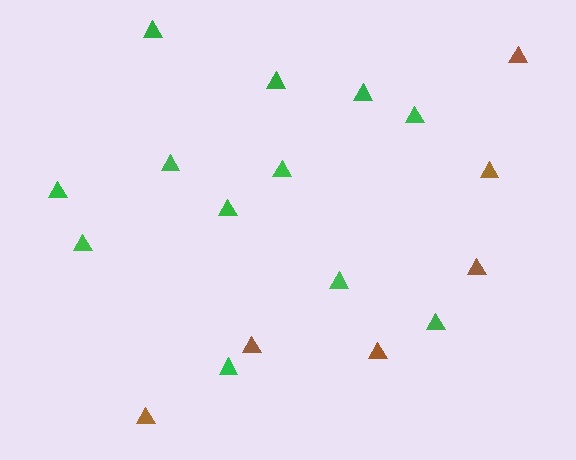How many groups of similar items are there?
There are 2 groups: one group of brown triangles (6) and one group of green triangles (12).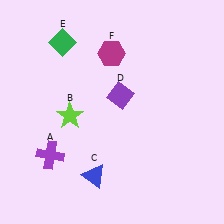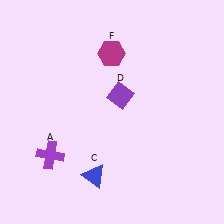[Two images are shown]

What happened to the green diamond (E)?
The green diamond (E) was removed in Image 2. It was in the top-left area of Image 1.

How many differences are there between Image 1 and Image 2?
There are 2 differences between the two images.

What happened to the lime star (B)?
The lime star (B) was removed in Image 2. It was in the bottom-left area of Image 1.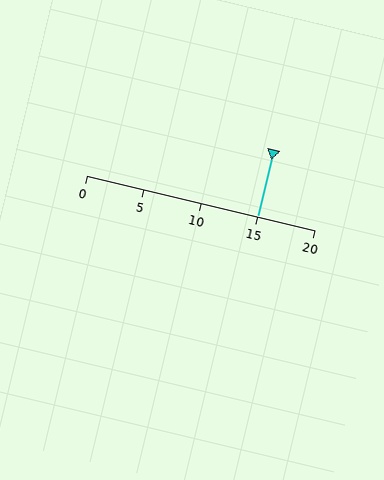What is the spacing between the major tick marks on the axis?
The major ticks are spaced 5 apart.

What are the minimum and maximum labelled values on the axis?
The axis runs from 0 to 20.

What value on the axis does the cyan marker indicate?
The marker indicates approximately 15.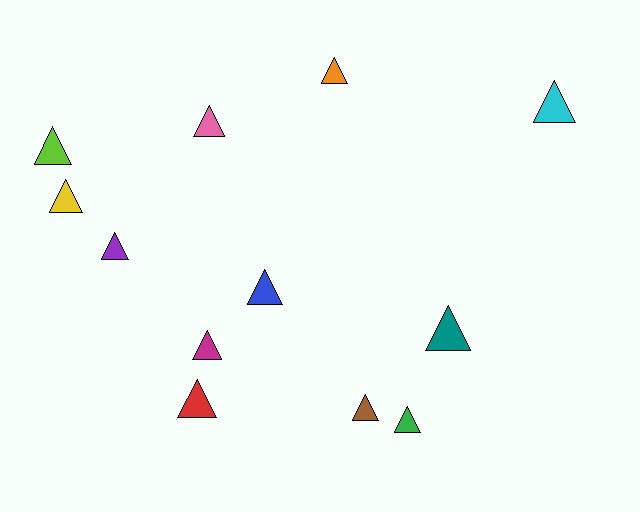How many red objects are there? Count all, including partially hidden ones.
There is 1 red object.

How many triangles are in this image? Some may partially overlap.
There are 12 triangles.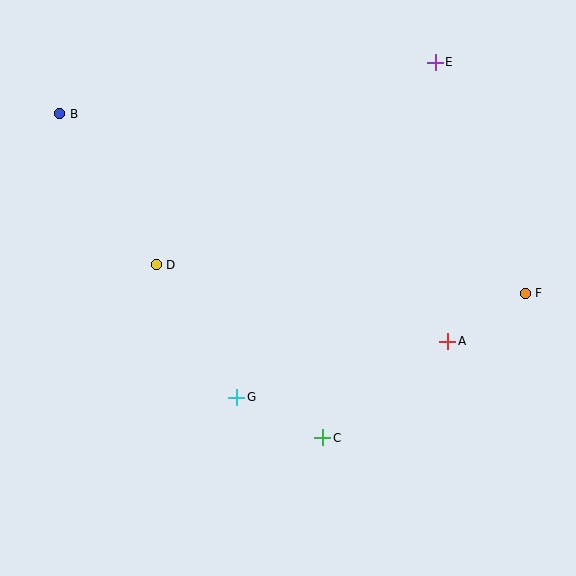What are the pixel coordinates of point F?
Point F is at (525, 293).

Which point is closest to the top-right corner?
Point E is closest to the top-right corner.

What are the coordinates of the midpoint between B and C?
The midpoint between B and C is at (191, 276).